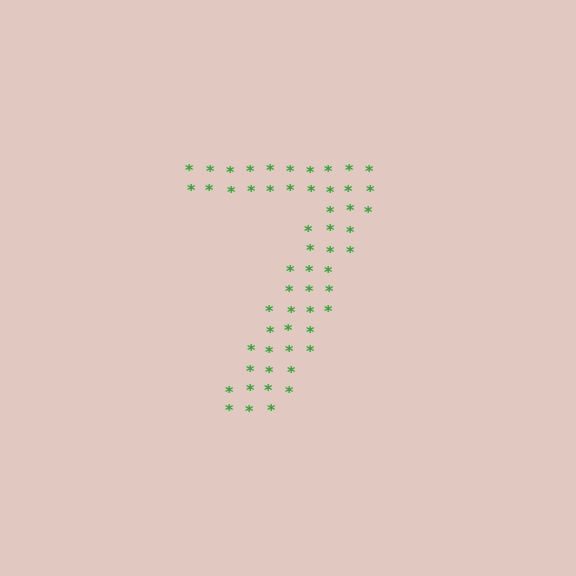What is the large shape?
The large shape is the digit 7.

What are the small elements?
The small elements are asterisks.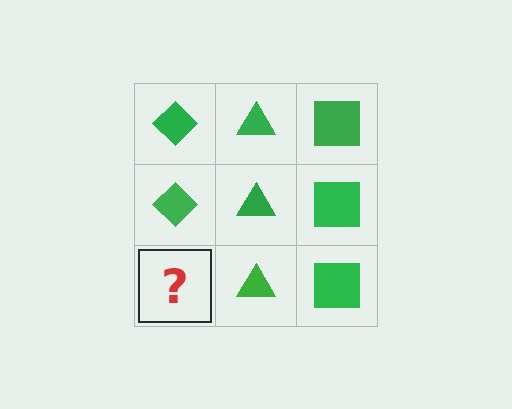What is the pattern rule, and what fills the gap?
The rule is that each column has a consistent shape. The gap should be filled with a green diamond.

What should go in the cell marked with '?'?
The missing cell should contain a green diamond.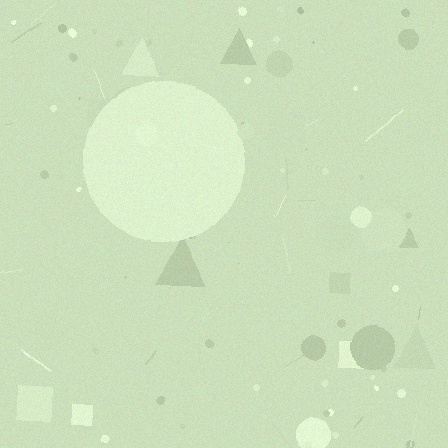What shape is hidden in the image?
A circle is hidden in the image.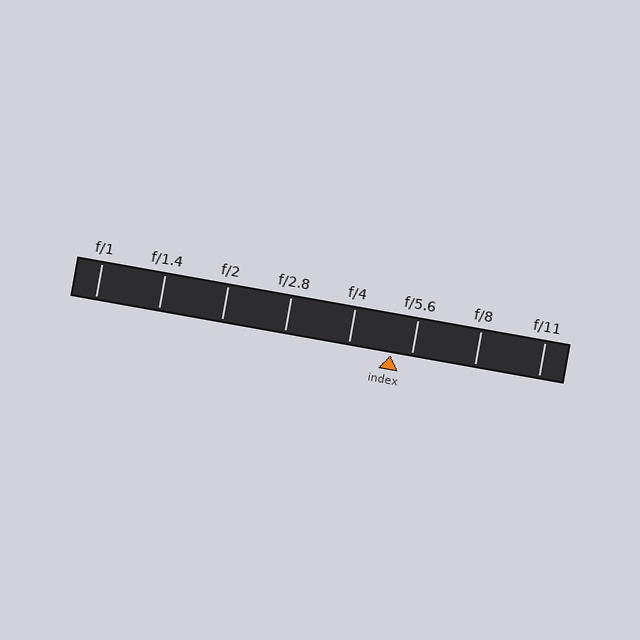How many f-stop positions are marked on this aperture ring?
There are 8 f-stop positions marked.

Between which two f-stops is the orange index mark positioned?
The index mark is between f/4 and f/5.6.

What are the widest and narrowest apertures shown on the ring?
The widest aperture shown is f/1 and the narrowest is f/11.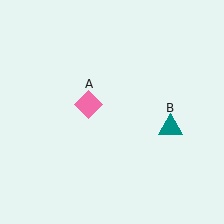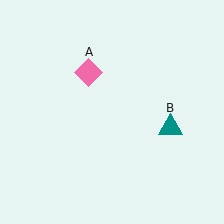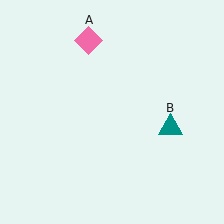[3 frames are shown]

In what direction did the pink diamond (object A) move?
The pink diamond (object A) moved up.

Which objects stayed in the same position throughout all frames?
Teal triangle (object B) remained stationary.